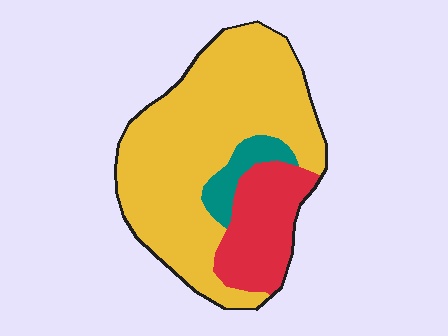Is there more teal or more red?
Red.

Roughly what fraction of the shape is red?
Red takes up about one fifth (1/5) of the shape.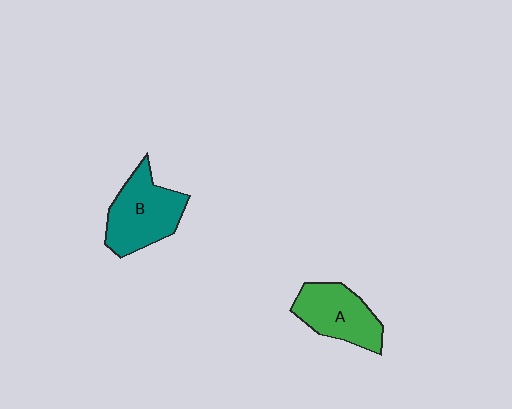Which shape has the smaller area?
Shape A (green).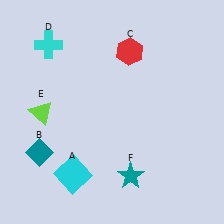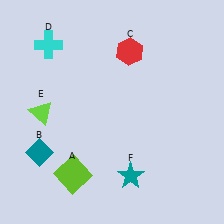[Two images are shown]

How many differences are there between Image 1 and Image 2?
There is 1 difference between the two images.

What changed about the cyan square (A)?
In Image 1, A is cyan. In Image 2, it changed to lime.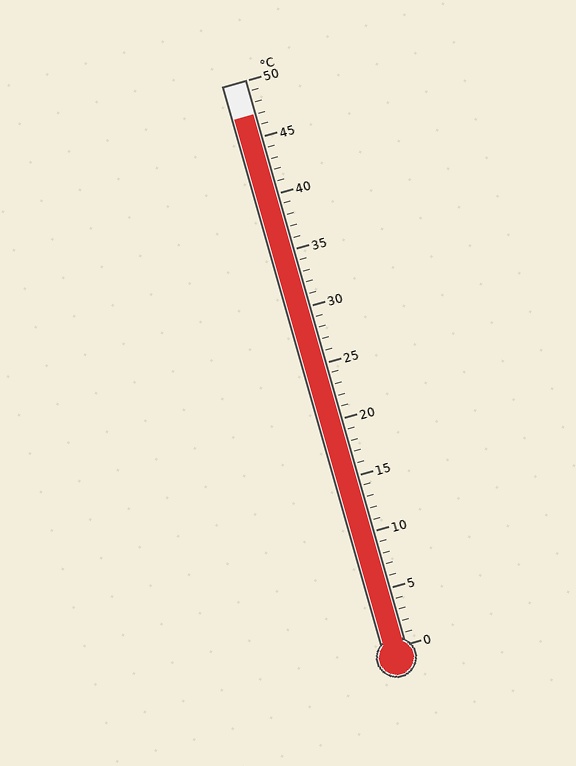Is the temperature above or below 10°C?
The temperature is above 10°C.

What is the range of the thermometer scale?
The thermometer scale ranges from 0°C to 50°C.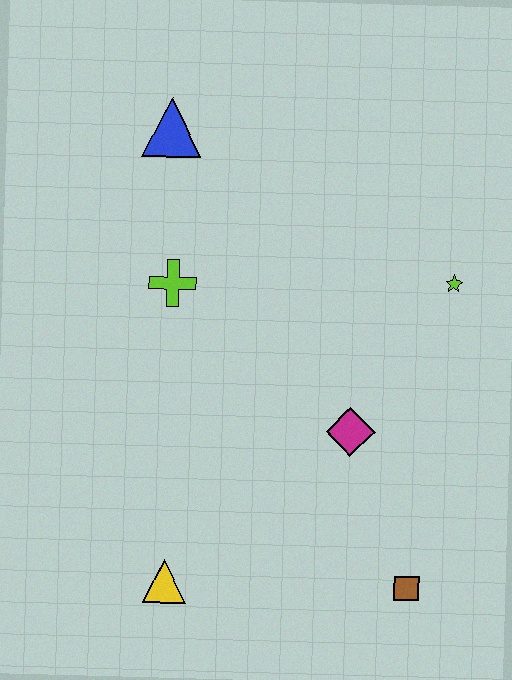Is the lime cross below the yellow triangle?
No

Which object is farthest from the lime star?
The yellow triangle is farthest from the lime star.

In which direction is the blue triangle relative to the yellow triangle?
The blue triangle is above the yellow triangle.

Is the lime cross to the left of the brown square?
Yes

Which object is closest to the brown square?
The magenta diamond is closest to the brown square.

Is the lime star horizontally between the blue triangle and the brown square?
No